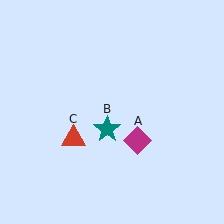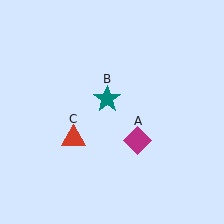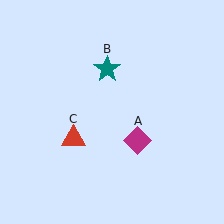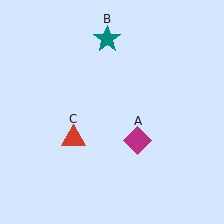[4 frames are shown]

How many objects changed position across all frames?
1 object changed position: teal star (object B).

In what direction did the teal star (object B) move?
The teal star (object B) moved up.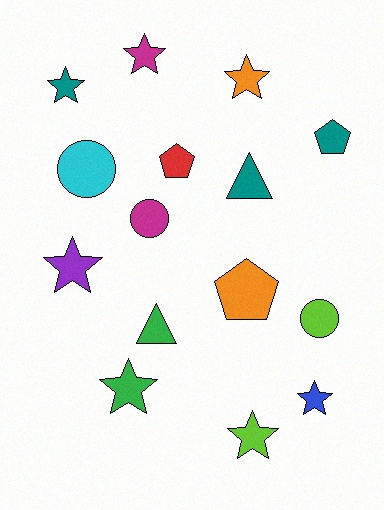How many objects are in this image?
There are 15 objects.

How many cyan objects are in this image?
There is 1 cyan object.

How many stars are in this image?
There are 7 stars.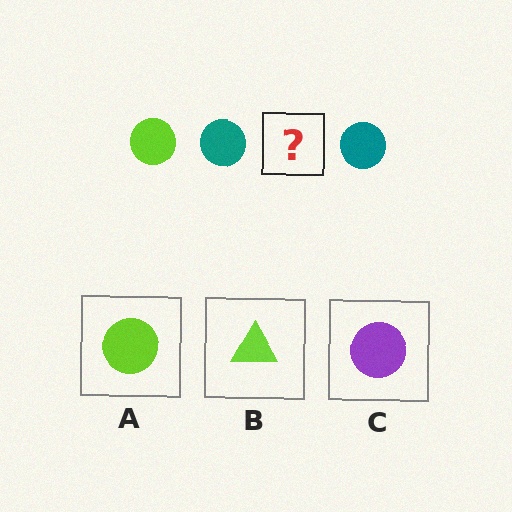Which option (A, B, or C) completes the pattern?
A.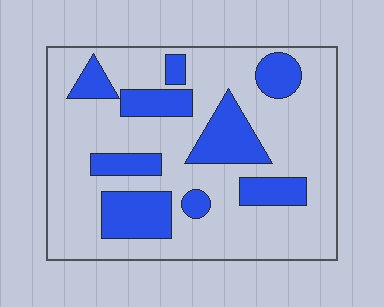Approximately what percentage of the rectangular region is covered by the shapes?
Approximately 25%.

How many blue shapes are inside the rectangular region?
9.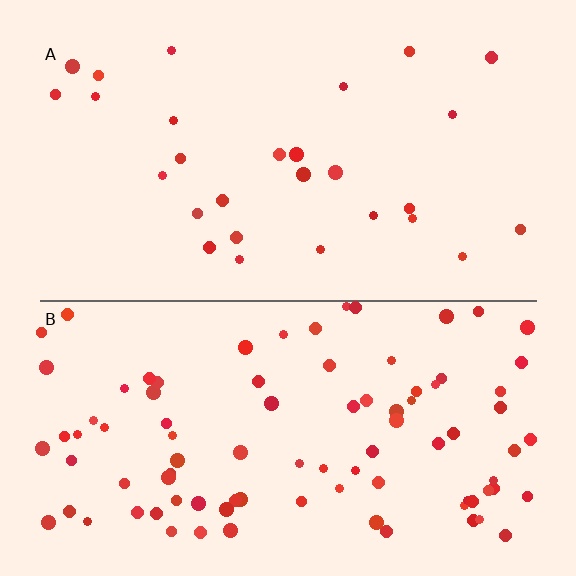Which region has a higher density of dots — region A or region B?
B (the bottom).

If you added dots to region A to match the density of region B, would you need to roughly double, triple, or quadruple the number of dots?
Approximately triple.